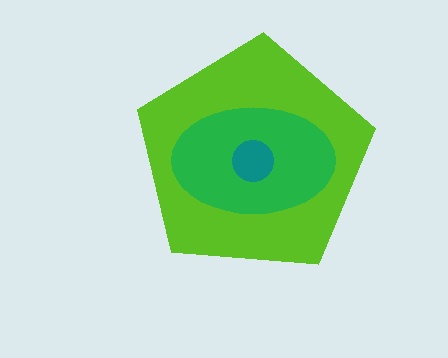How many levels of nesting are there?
3.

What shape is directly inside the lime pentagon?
The green ellipse.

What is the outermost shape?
The lime pentagon.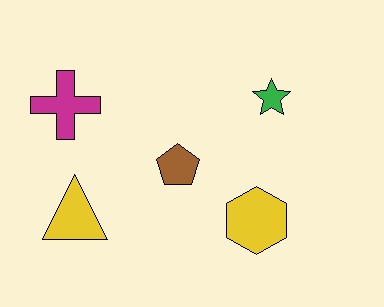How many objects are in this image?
There are 5 objects.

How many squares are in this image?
There are no squares.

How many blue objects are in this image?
There are no blue objects.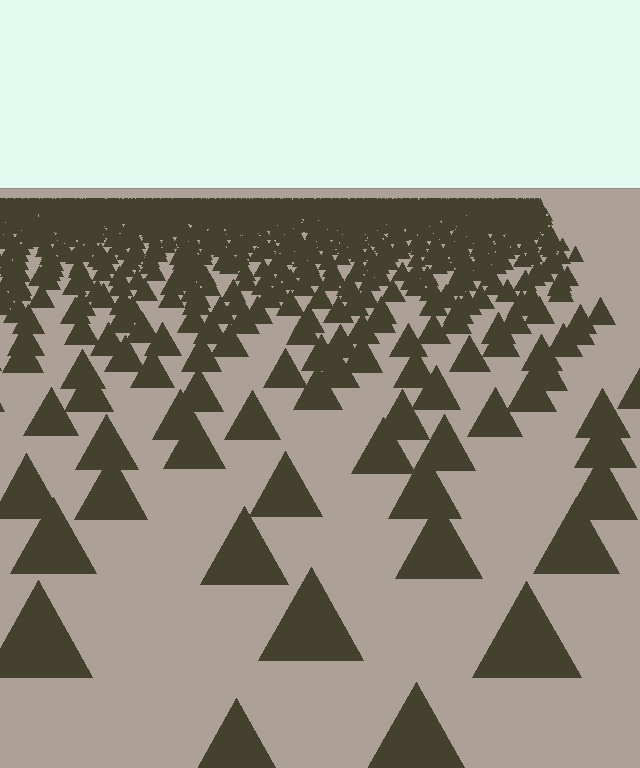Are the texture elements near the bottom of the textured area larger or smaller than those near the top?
Larger. Near the bottom, elements are closer to the viewer and appear at a bigger on-screen size.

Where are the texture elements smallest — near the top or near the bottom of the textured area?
Near the top.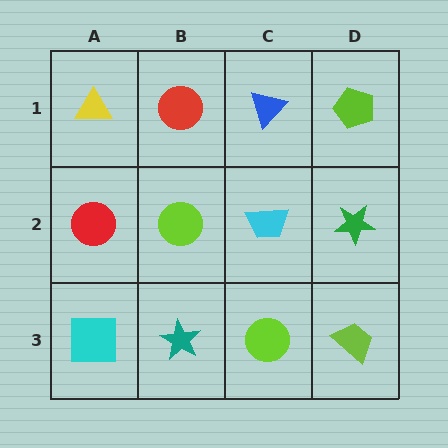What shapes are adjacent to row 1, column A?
A red circle (row 2, column A), a red circle (row 1, column B).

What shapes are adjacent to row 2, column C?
A blue triangle (row 1, column C), a lime circle (row 3, column C), a lime circle (row 2, column B), a green star (row 2, column D).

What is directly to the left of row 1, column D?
A blue triangle.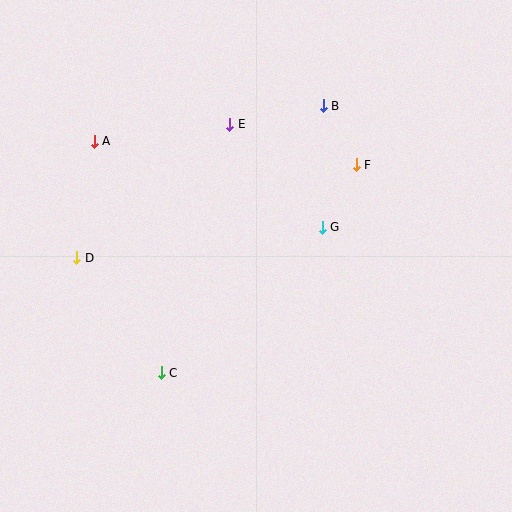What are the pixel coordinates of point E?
Point E is at (230, 124).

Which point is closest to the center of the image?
Point G at (322, 227) is closest to the center.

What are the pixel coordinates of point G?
Point G is at (322, 227).